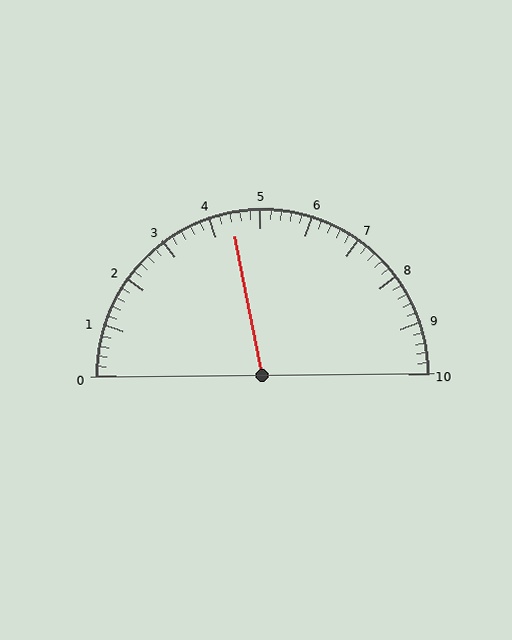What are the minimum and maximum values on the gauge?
The gauge ranges from 0 to 10.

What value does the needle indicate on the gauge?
The needle indicates approximately 4.4.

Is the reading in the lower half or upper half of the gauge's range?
The reading is in the lower half of the range (0 to 10).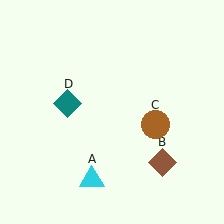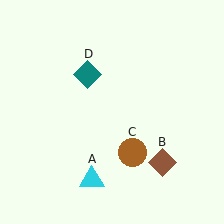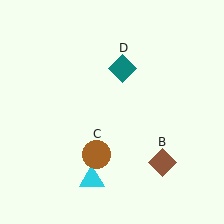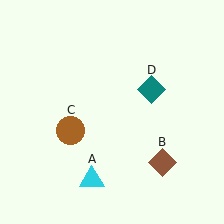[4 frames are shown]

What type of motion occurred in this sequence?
The brown circle (object C), teal diamond (object D) rotated clockwise around the center of the scene.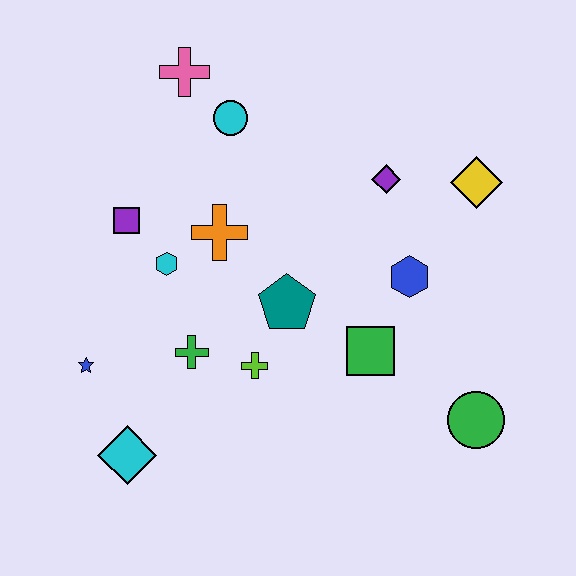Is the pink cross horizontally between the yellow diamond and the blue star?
Yes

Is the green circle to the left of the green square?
No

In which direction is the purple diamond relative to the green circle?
The purple diamond is above the green circle.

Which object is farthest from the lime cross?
The pink cross is farthest from the lime cross.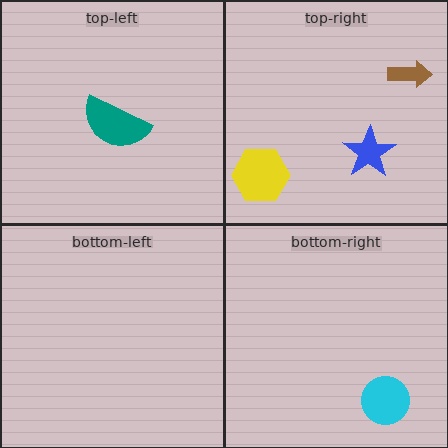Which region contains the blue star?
The top-right region.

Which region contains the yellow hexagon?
The top-right region.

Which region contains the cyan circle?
The bottom-right region.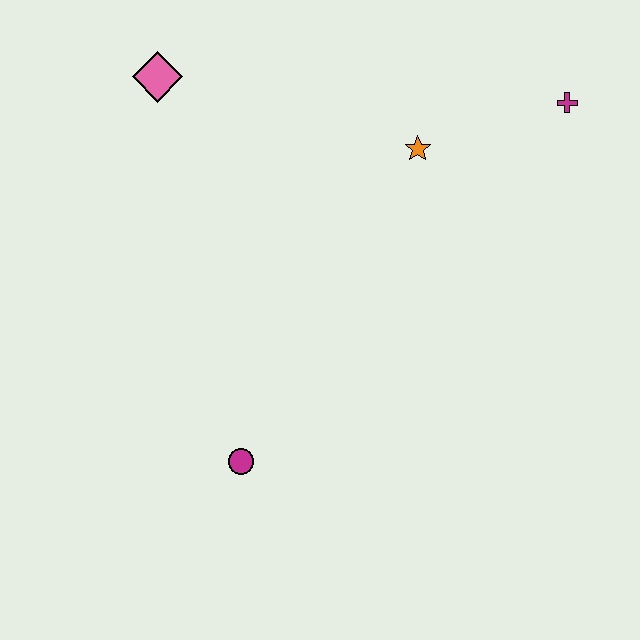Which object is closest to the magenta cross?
The orange star is closest to the magenta cross.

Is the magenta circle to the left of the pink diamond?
No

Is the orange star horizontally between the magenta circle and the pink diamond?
No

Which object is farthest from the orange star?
The magenta circle is farthest from the orange star.